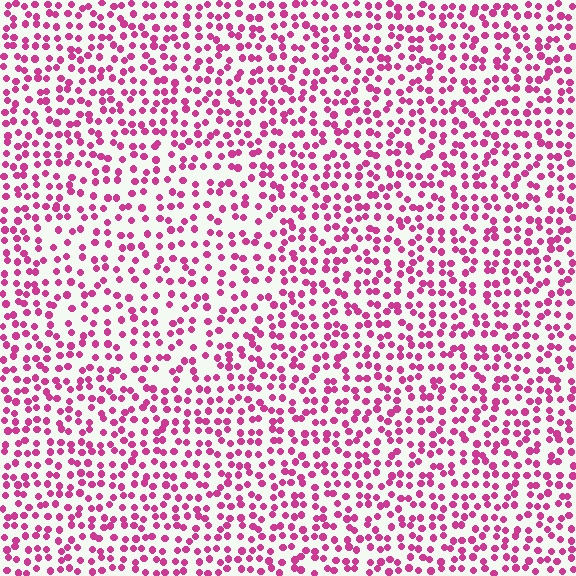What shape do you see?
I see a circle.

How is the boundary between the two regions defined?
The boundary is defined by a change in element density (approximately 1.4x ratio). All elements are the same color, size, and shape.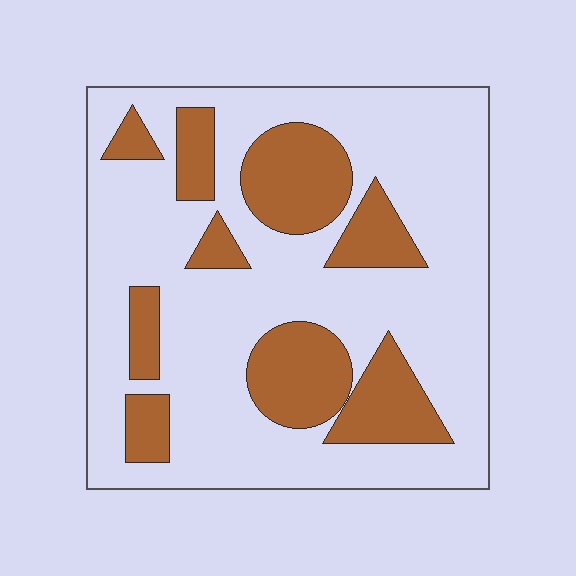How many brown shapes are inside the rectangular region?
9.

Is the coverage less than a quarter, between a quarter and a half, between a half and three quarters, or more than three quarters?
Between a quarter and a half.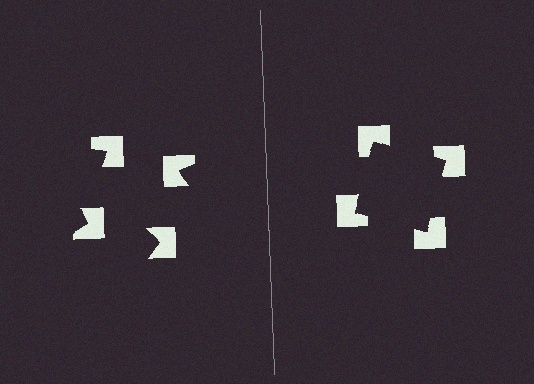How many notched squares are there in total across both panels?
8 — 4 on each side.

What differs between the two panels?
The notched squares are positioned identically on both sides; only the wedge orientations differ. On the right they align to a square; on the left they are misaligned.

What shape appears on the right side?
An illusory square.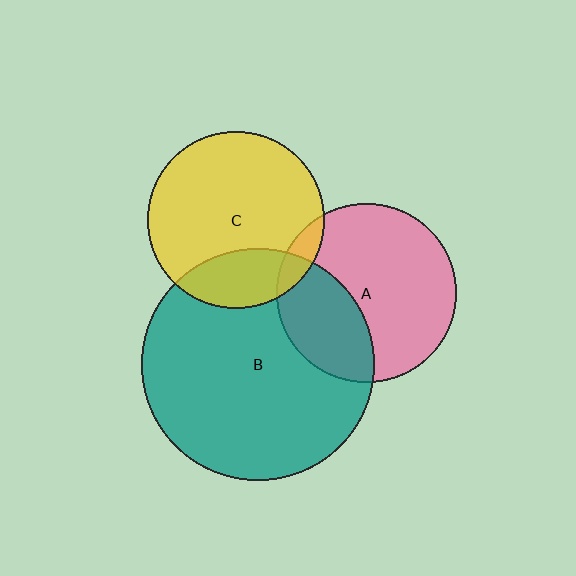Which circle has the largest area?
Circle B (teal).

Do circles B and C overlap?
Yes.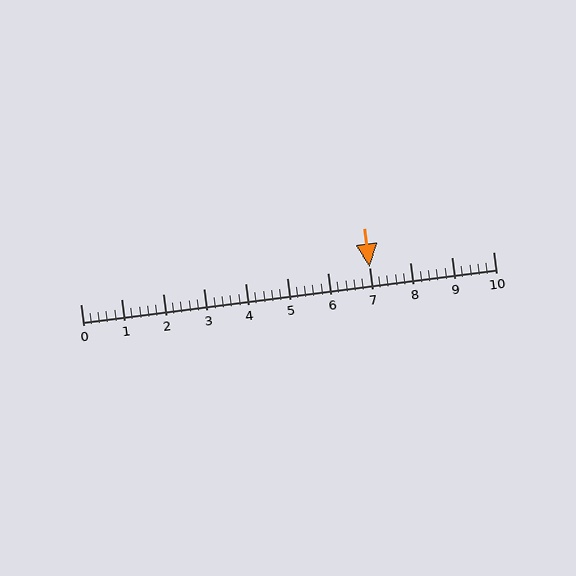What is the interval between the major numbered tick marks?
The major tick marks are spaced 1 units apart.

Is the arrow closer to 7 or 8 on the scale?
The arrow is closer to 7.